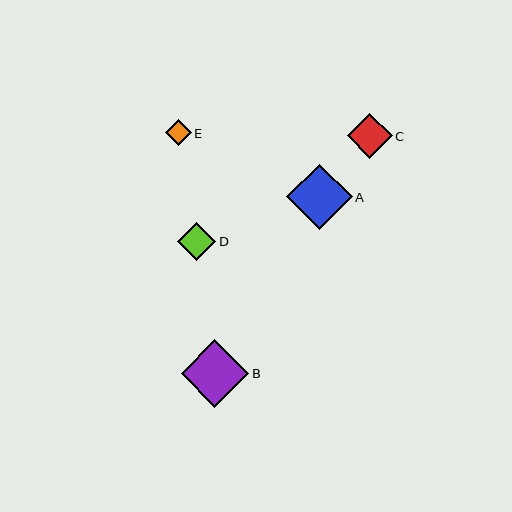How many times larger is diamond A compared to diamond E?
Diamond A is approximately 2.5 times the size of diamond E.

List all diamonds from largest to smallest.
From largest to smallest: B, A, C, D, E.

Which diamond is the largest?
Diamond B is the largest with a size of approximately 68 pixels.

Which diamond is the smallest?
Diamond E is the smallest with a size of approximately 26 pixels.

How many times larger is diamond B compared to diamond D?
Diamond B is approximately 1.8 times the size of diamond D.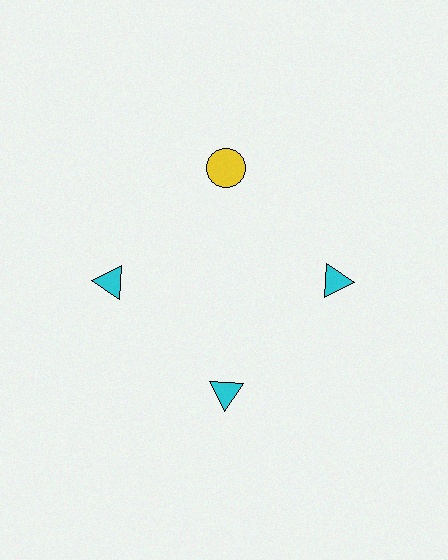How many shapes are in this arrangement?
There are 4 shapes arranged in a ring pattern.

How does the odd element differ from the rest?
It differs in both color (yellow instead of cyan) and shape (circle instead of triangle).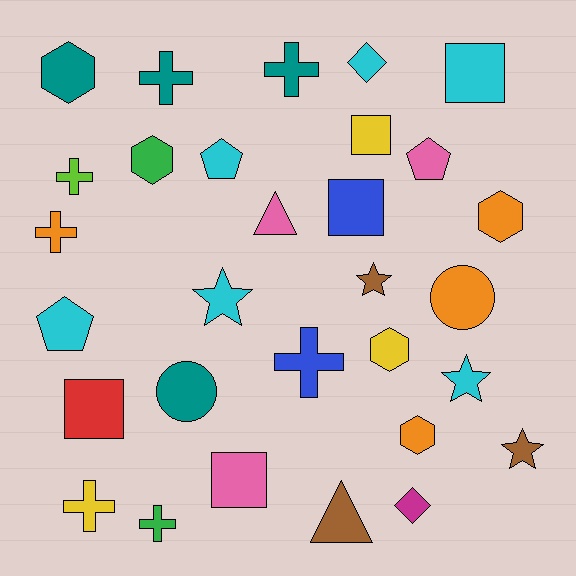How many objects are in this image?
There are 30 objects.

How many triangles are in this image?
There are 2 triangles.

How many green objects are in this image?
There are 2 green objects.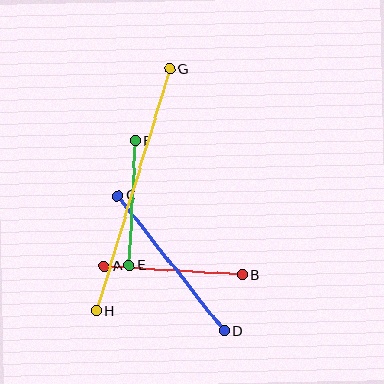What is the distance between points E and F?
The distance is approximately 125 pixels.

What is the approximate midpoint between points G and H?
The midpoint is at approximately (133, 190) pixels.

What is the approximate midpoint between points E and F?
The midpoint is at approximately (132, 203) pixels.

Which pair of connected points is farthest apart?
Points G and H are farthest apart.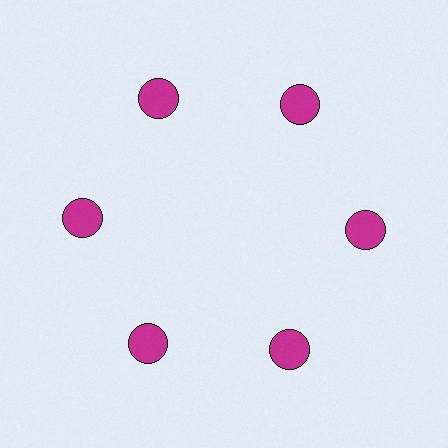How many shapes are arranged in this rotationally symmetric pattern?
There are 6 shapes, arranged in 6 groups of 1.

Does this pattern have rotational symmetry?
Yes, this pattern has 6-fold rotational symmetry. It looks the same after rotating 60 degrees around the center.